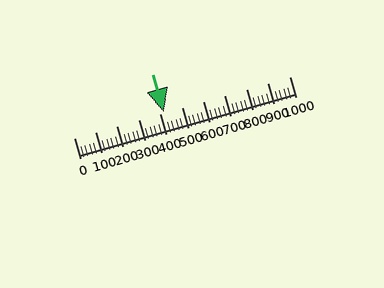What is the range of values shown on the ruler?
The ruler shows values from 0 to 1000.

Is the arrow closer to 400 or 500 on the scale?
The arrow is closer to 400.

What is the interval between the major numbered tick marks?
The major tick marks are spaced 100 units apart.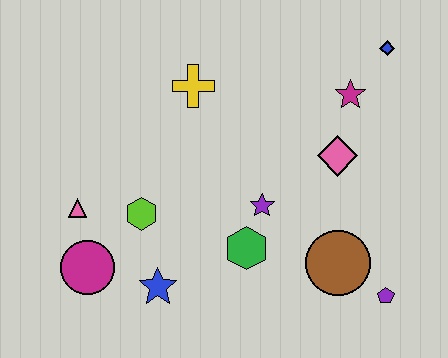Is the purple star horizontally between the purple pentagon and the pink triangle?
Yes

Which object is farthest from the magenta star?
The magenta circle is farthest from the magenta star.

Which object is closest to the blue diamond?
The magenta star is closest to the blue diamond.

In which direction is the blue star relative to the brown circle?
The blue star is to the left of the brown circle.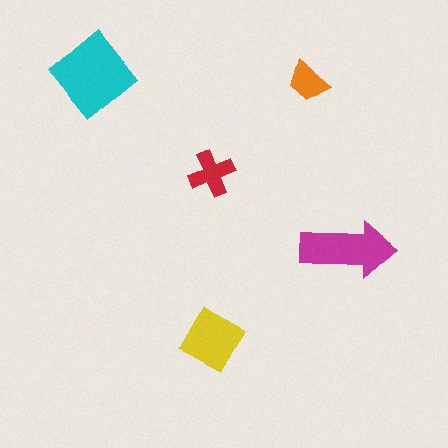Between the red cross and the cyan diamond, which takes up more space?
The cyan diamond.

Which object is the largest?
The cyan diamond.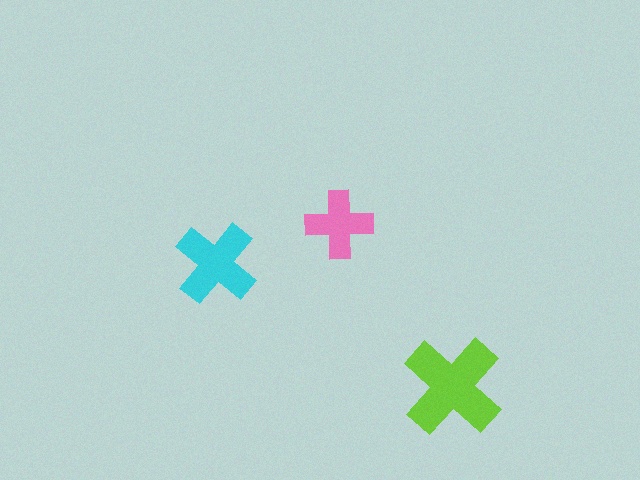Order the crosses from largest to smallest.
the lime one, the cyan one, the pink one.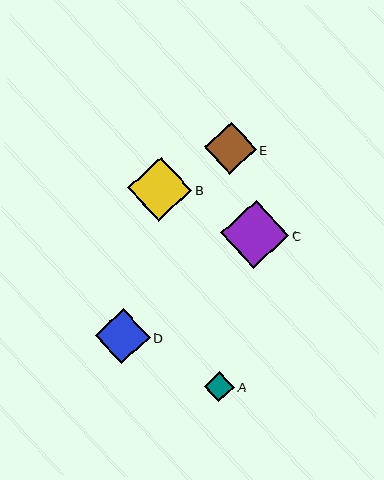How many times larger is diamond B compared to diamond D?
Diamond B is approximately 1.2 times the size of diamond D.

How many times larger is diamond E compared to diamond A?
Diamond E is approximately 1.7 times the size of diamond A.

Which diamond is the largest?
Diamond C is the largest with a size of approximately 68 pixels.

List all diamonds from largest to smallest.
From largest to smallest: C, B, D, E, A.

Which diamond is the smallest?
Diamond A is the smallest with a size of approximately 30 pixels.